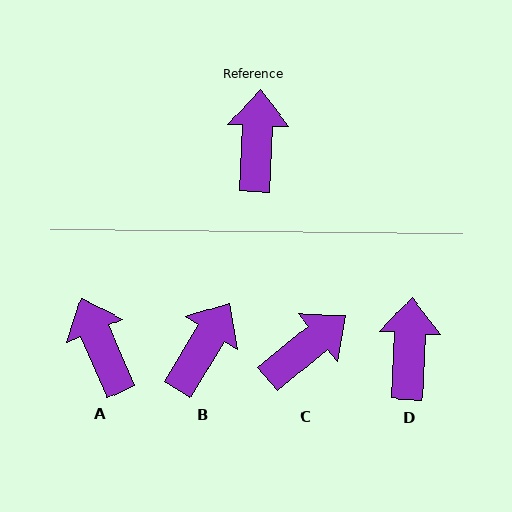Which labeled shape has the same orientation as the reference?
D.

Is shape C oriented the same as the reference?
No, it is off by about 48 degrees.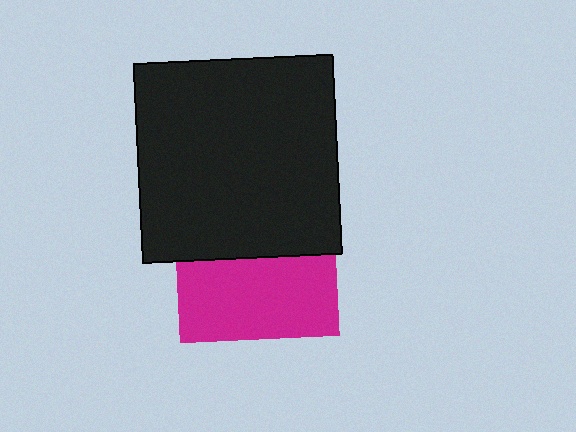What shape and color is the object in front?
The object in front is a black square.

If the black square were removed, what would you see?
You would see the complete magenta square.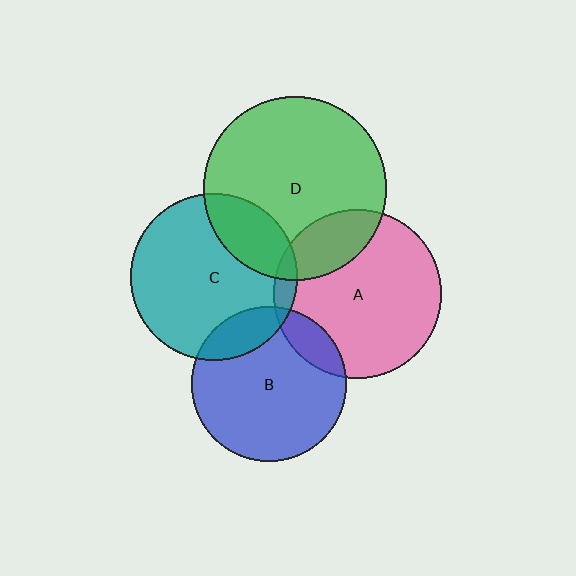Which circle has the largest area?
Circle D (green).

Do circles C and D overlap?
Yes.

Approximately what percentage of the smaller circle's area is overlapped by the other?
Approximately 20%.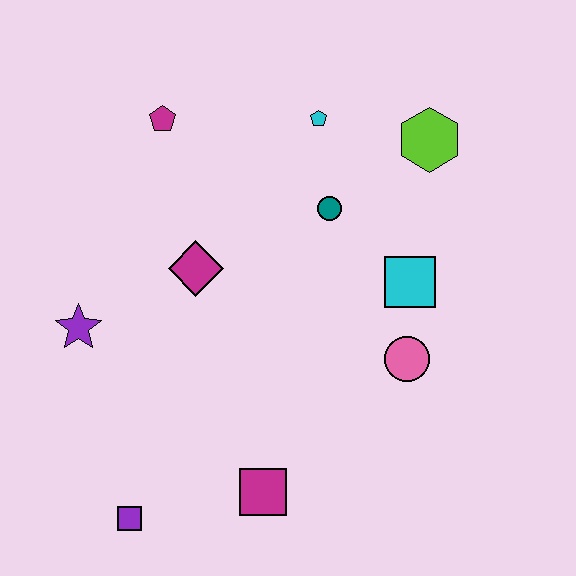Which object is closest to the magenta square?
The purple square is closest to the magenta square.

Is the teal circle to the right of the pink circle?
No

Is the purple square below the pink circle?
Yes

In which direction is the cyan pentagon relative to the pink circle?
The cyan pentagon is above the pink circle.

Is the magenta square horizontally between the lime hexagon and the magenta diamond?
Yes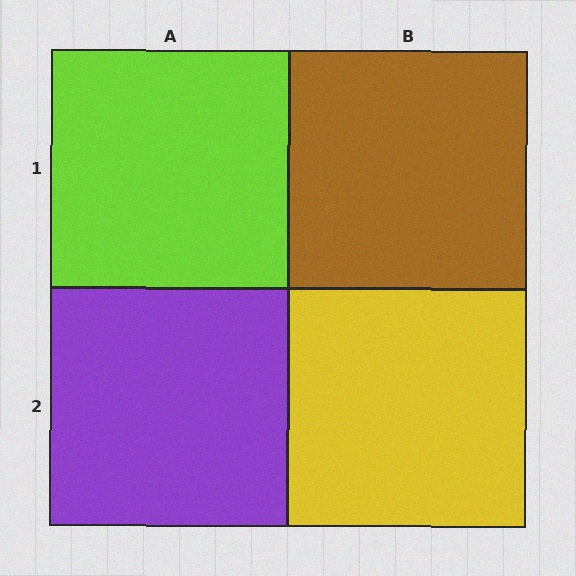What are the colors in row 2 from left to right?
Purple, yellow.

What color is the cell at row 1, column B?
Brown.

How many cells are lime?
1 cell is lime.